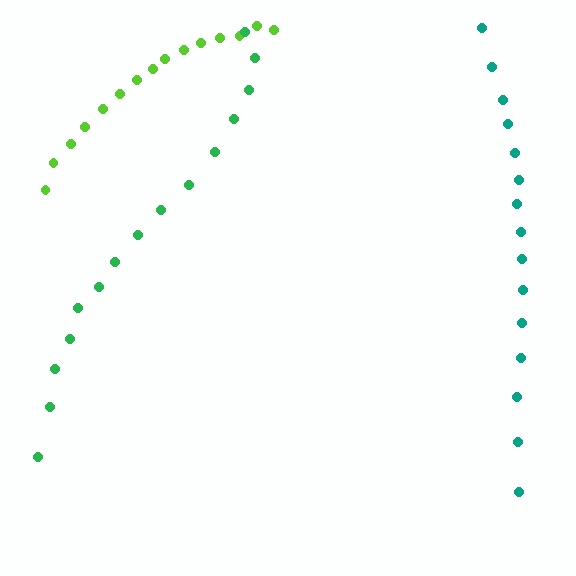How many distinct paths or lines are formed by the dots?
There are 3 distinct paths.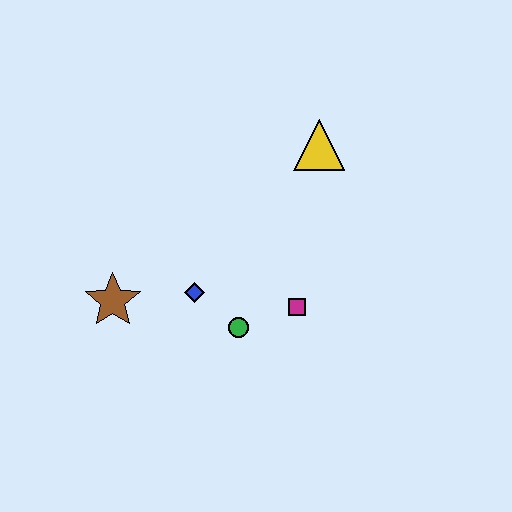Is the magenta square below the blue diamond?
Yes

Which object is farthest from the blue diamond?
The yellow triangle is farthest from the blue diamond.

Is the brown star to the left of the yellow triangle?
Yes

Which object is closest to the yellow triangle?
The magenta square is closest to the yellow triangle.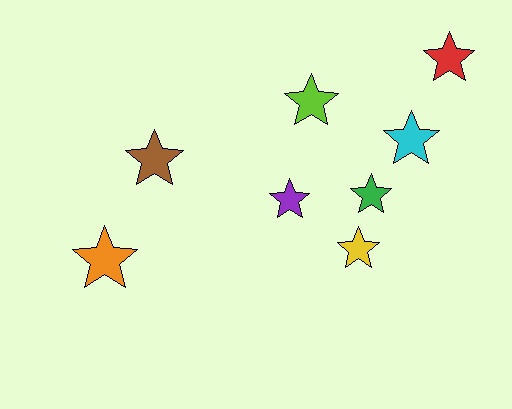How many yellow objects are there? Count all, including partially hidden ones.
There is 1 yellow object.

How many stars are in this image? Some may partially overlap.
There are 8 stars.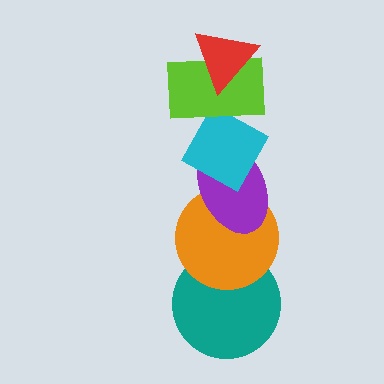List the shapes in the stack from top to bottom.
From top to bottom: the red triangle, the lime rectangle, the cyan diamond, the purple ellipse, the orange circle, the teal circle.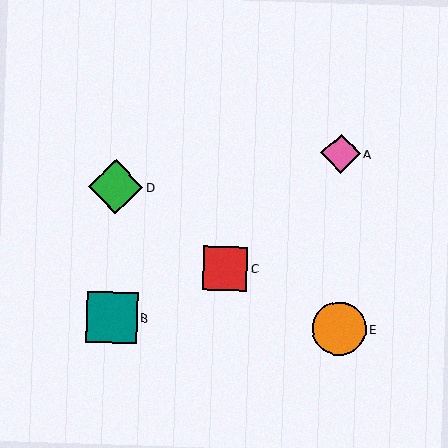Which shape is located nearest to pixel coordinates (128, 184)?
The green diamond (labeled D) at (116, 187) is nearest to that location.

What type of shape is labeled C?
Shape C is a red square.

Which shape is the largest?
The green diamond (labeled D) is the largest.